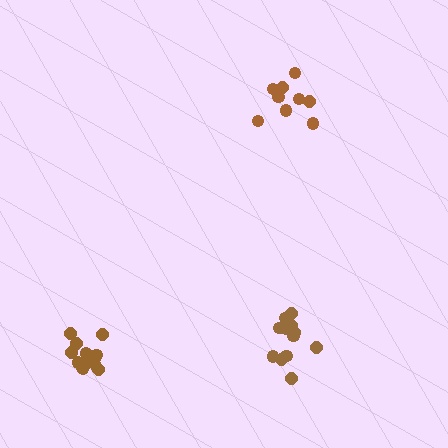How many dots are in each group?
Group 1: 14 dots, Group 2: 9 dots, Group 3: 14 dots (37 total).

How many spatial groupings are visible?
There are 3 spatial groupings.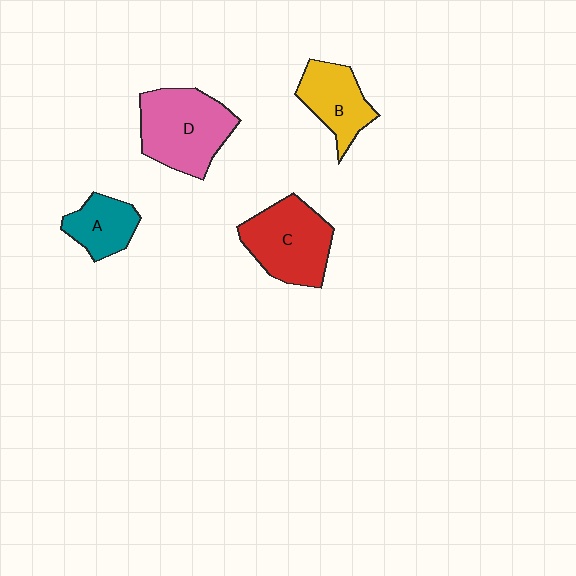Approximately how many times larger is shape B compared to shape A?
Approximately 1.3 times.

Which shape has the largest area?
Shape D (pink).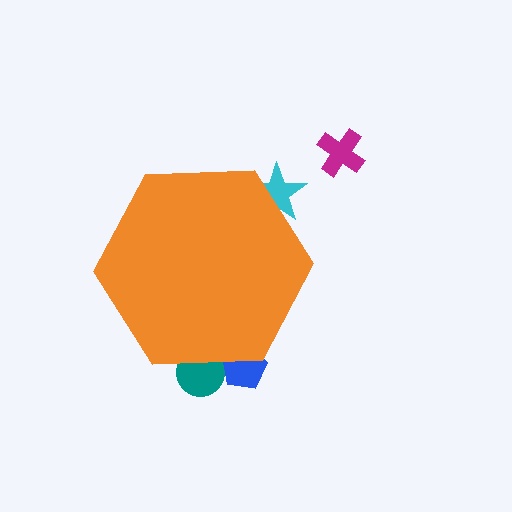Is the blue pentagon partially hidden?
Yes, the blue pentagon is partially hidden behind the orange hexagon.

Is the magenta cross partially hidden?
No, the magenta cross is fully visible.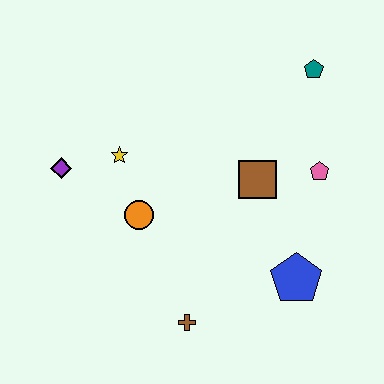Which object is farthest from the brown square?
The purple diamond is farthest from the brown square.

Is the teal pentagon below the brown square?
No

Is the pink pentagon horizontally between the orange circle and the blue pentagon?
No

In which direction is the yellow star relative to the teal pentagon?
The yellow star is to the left of the teal pentagon.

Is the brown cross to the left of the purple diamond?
No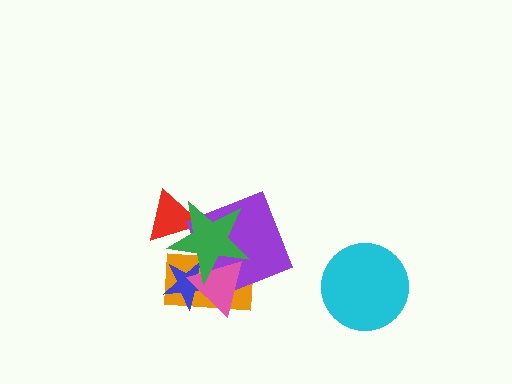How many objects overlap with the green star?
5 objects overlap with the green star.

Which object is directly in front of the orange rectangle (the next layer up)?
The blue star is directly in front of the orange rectangle.